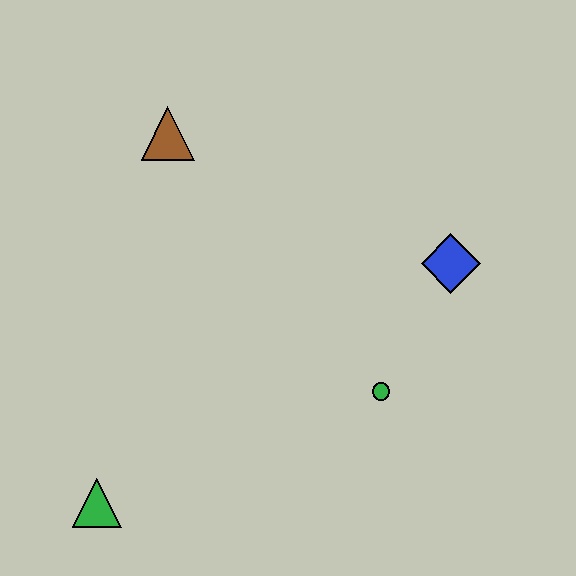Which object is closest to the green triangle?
The green circle is closest to the green triangle.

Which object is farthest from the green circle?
The brown triangle is farthest from the green circle.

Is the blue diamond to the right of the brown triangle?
Yes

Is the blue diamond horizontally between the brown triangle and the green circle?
No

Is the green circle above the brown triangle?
No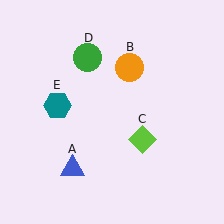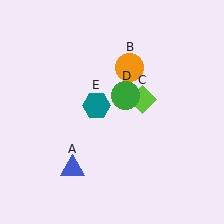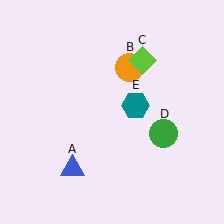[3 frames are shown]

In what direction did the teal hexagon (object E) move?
The teal hexagon (object E) moved right.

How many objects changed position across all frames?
3 objects changed position: lime diamond (object C), green circle (object D), teal hexagon (object E).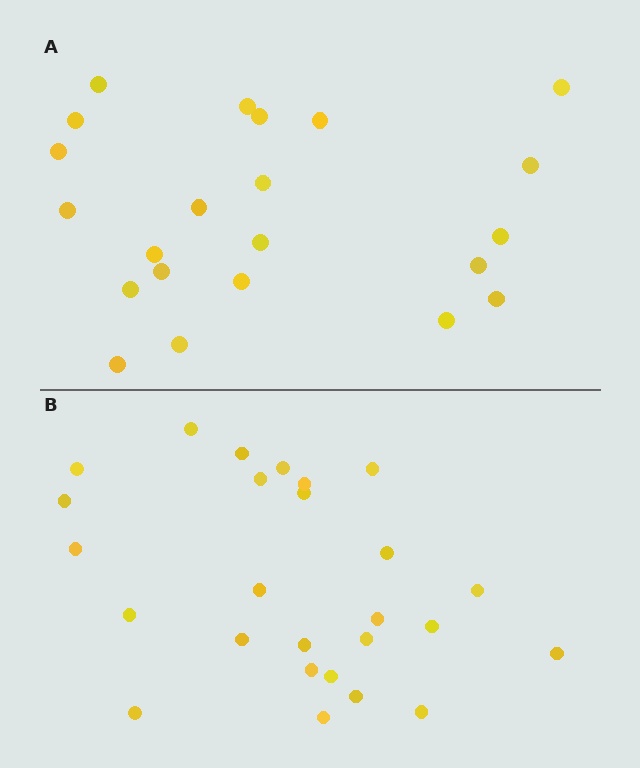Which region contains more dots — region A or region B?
Region B (the bottom region) has more dots.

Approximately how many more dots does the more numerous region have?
Region B has about 4 more dots than region A.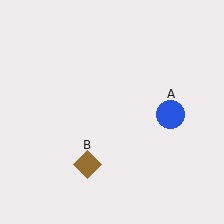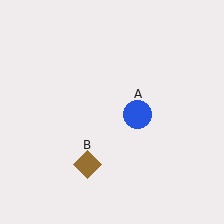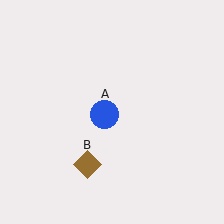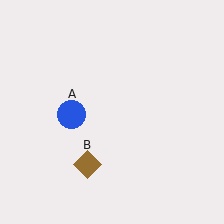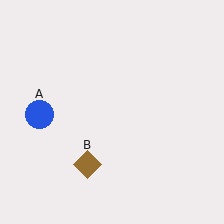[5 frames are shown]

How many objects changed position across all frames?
1 object changed position: blue circle (object A).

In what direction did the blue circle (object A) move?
The blue circle (object A) moved left.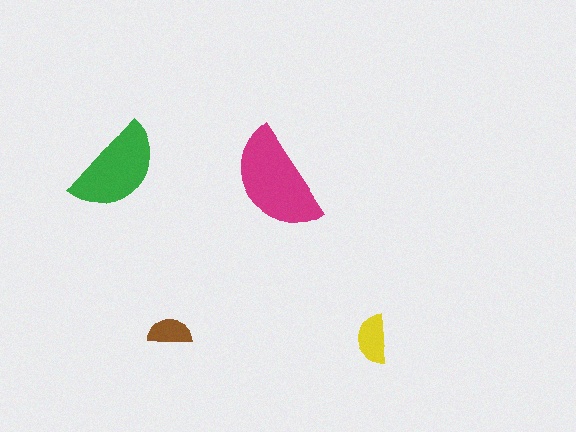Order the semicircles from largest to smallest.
the magenta one, the green one, the yellow one, the brown one.